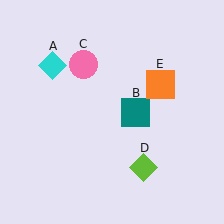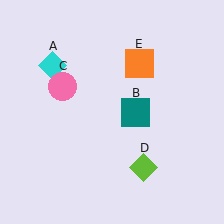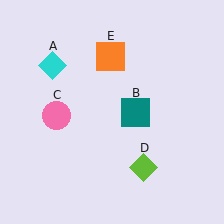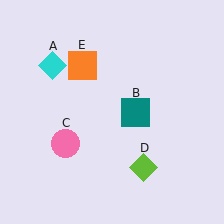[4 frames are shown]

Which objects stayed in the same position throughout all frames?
Cyan diamond (object A) and teal square (object B) and lime diamond (object D) remained stationary.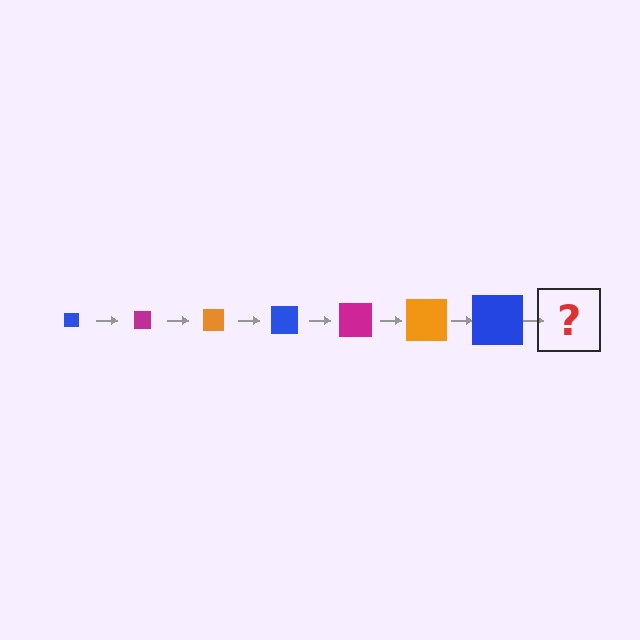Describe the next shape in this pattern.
It should be a magenta square, larger than the previous one.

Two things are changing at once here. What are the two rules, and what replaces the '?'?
The two rules are that the square grows larger each step and the color cycles through blue, magenta, and orange. The '?' should be a magenta square, larger than the previous one.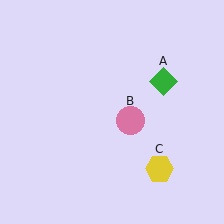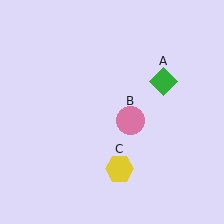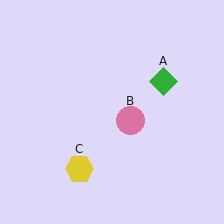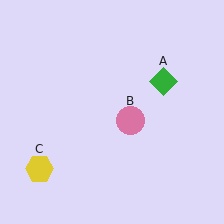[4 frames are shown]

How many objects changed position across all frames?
1 object changed position: yellow hexagon (object C).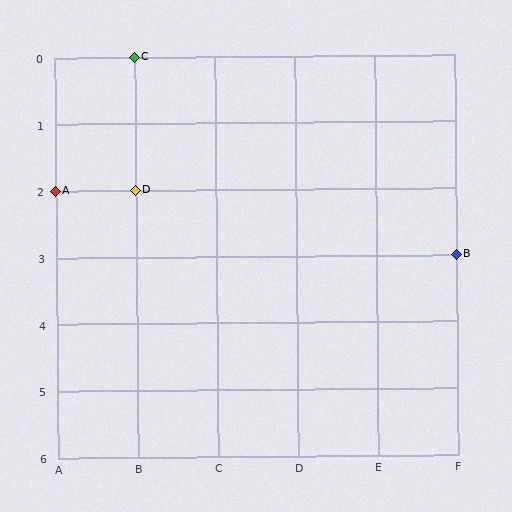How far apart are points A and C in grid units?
Points A and C are 1 column and 2 rows apart (about 2.2 grid units diagonally).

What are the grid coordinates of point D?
Point D is at grid coordinates (B, 2).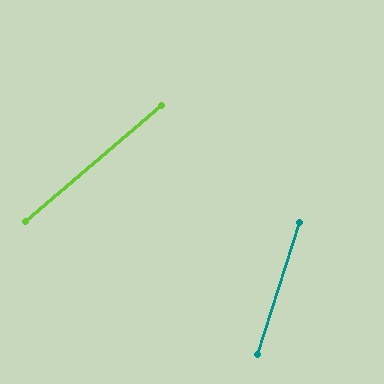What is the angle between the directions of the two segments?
Approximately 32 degrees.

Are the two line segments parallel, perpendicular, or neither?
Neither parallel nor perpendicular — they differ by about 32°.